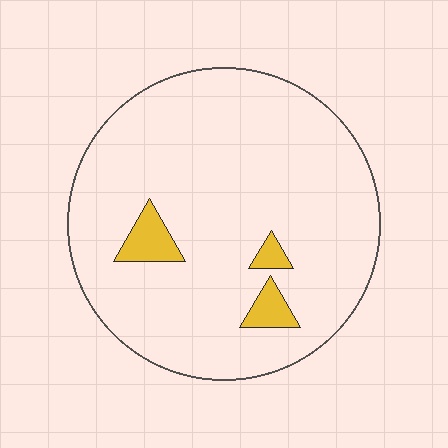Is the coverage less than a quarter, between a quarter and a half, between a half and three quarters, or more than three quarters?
Less than a quarter.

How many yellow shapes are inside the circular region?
3.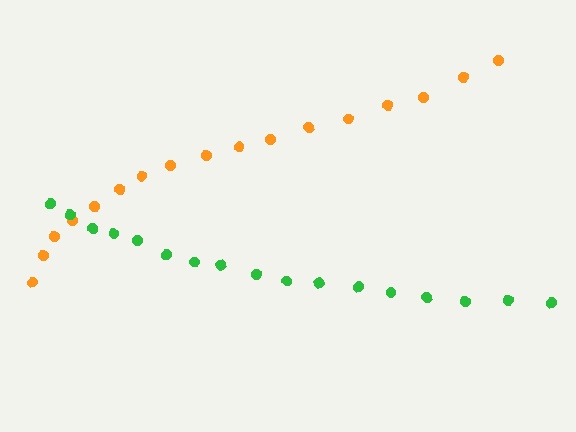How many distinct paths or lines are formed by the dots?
There are 2 distinct paths.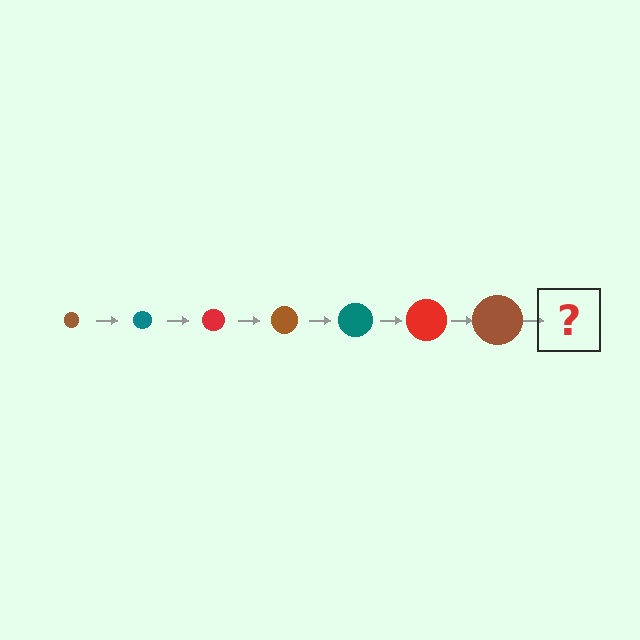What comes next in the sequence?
The next element should be a teal circle, larger than the previous one.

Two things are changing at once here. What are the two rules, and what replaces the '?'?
The two rules are that the circle grows larger each step and the color cycles through brown, teal, and red. The '?' should be a teal circle, larger than the previous one.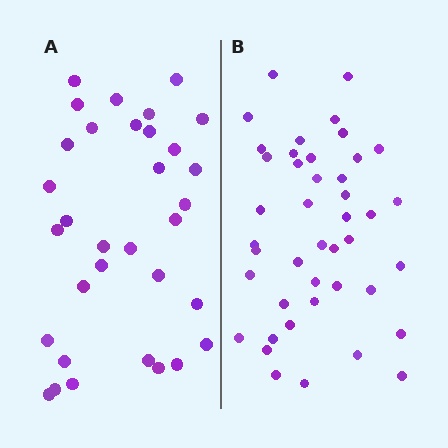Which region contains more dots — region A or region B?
Region B (the right region) has more dots.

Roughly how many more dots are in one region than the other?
Region B has roughly 10 or so more dots than region A.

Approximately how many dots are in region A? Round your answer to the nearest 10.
About 30 dots. (The exact count is 33, which rounds to 30.)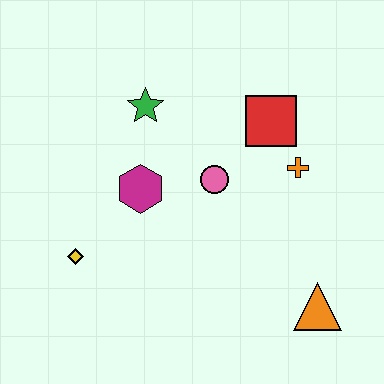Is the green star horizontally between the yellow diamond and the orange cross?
Yes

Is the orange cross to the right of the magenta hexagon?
Yes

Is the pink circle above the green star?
No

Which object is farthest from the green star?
The orange triangle is farthest from the green star.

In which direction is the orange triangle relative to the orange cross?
The orange triangle is below the orange cross.